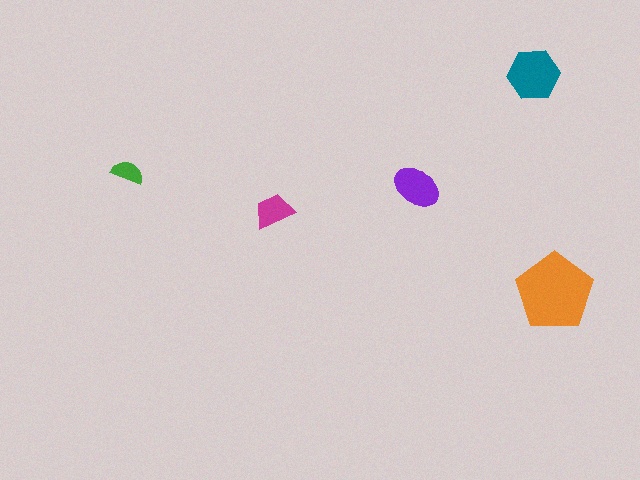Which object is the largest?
The orange pentagon.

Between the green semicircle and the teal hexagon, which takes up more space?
The teal hexagon.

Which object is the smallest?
The green semicircle.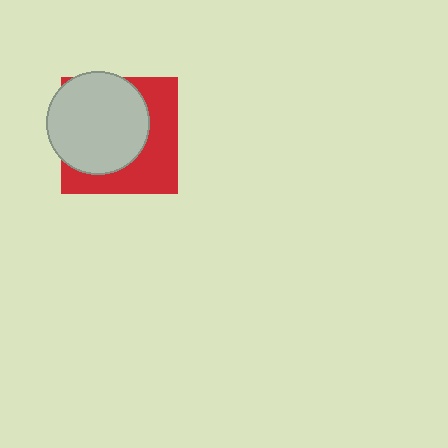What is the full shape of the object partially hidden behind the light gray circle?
The partially hidden object is a red square.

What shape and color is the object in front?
The object in front is a light gray circle.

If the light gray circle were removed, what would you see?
You would see the complete red square.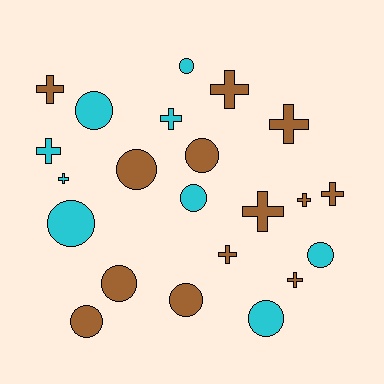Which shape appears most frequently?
Cross, with 11 objects.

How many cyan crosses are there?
There are 3 cyan crosses.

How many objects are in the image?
There are 22 objects.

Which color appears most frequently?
Brown, with 13 objects.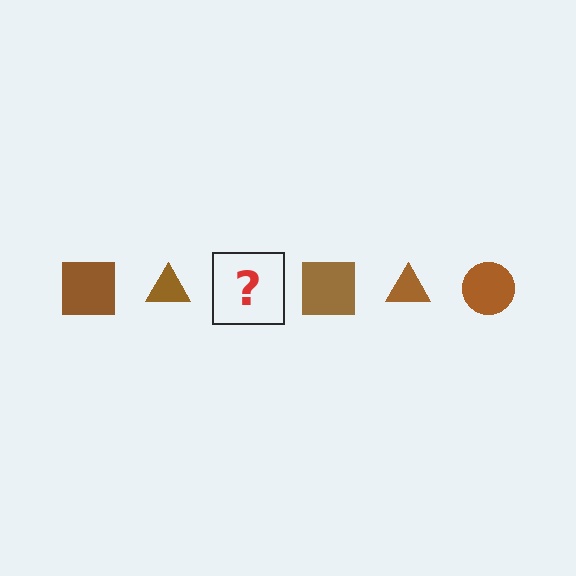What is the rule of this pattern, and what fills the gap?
The rule is that the pattern cycles through square, triangle, circle shapes in brown. The gap should be filled with a brown circle.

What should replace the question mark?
The question mark should be replaced with a brown circle.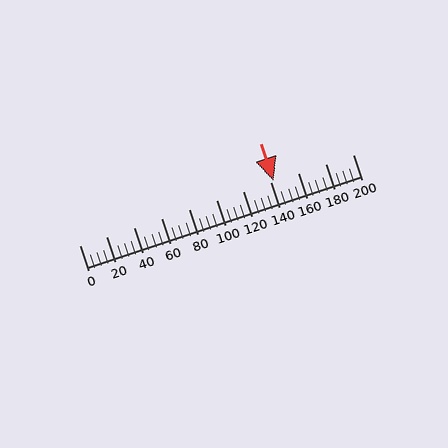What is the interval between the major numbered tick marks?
The major tick marks are spaced 20 units apart.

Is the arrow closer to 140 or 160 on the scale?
The arrow is closer to 140.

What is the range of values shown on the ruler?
The ruler shows values from 0 to 200.